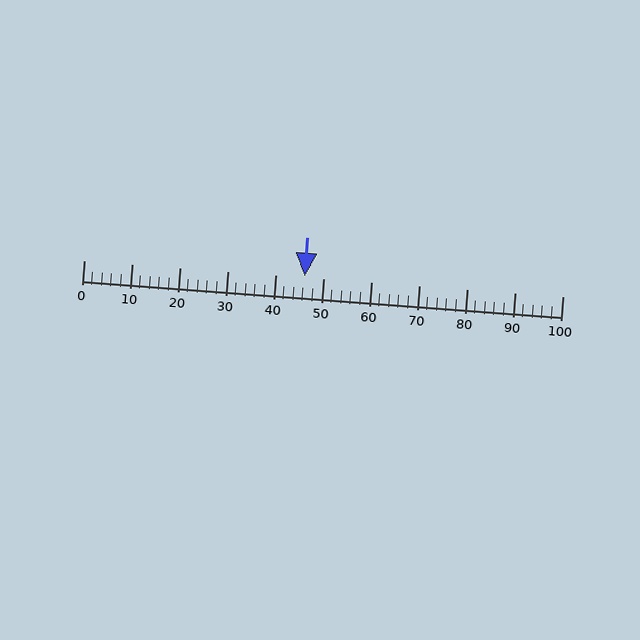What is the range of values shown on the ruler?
The ruler shows values from 0 to 100.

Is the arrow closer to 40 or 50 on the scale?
The arrow is closer to 50.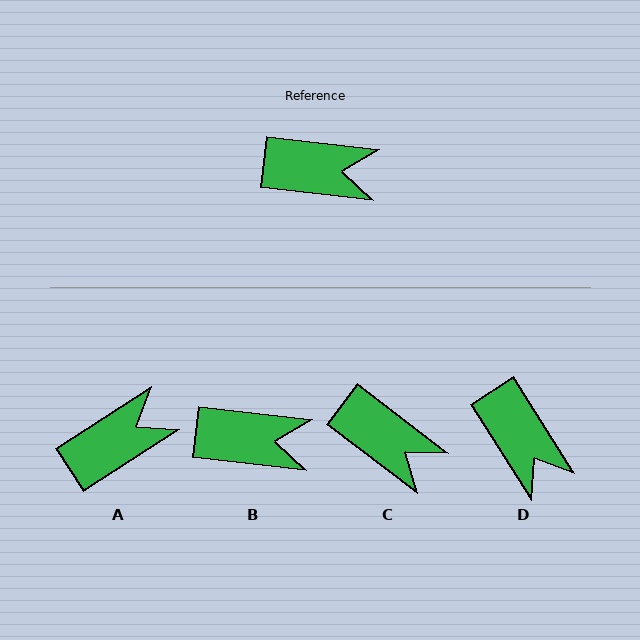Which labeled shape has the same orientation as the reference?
B.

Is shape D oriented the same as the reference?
No, it is off by about 51 degrees.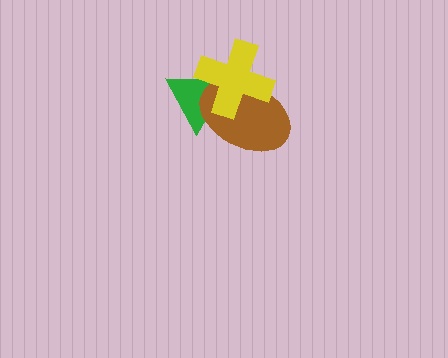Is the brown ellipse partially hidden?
Yes, it is partially covered by another shape.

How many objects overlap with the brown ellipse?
2 objects overlap with the brown ellipse.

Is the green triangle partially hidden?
Yes, it is partially covered by another shape.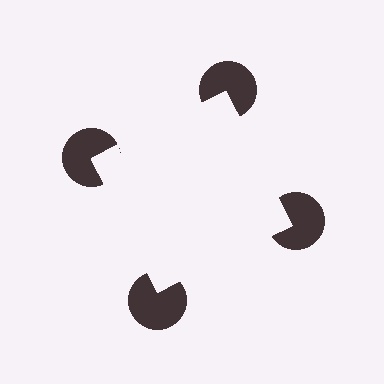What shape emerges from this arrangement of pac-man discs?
An illusory square — its edges are inferred from the aligned wedge cuts in the pac-man discs, not physically drawn.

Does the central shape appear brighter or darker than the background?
It typically appears slightly brighter than the background, even though no actual brightness change is drawn.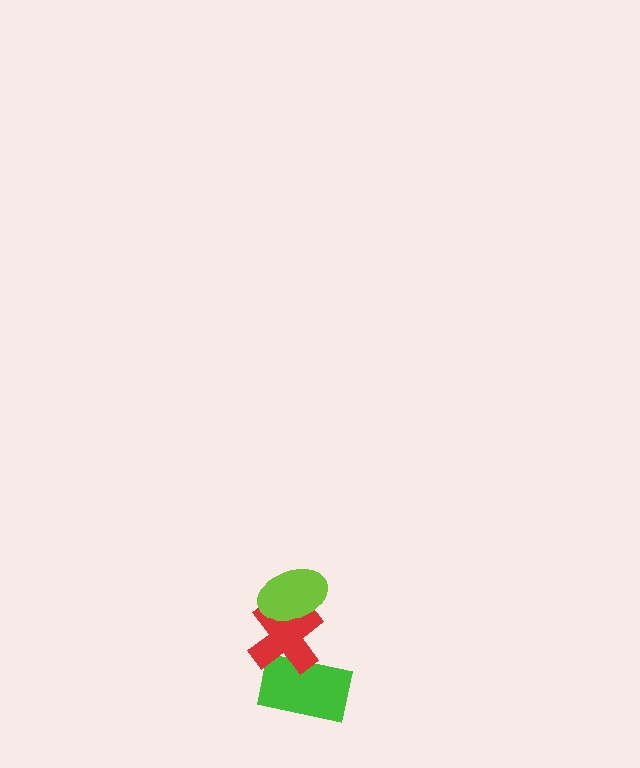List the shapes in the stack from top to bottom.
From top to bottom: the lime ellipse, the red cross, the green rectangle.